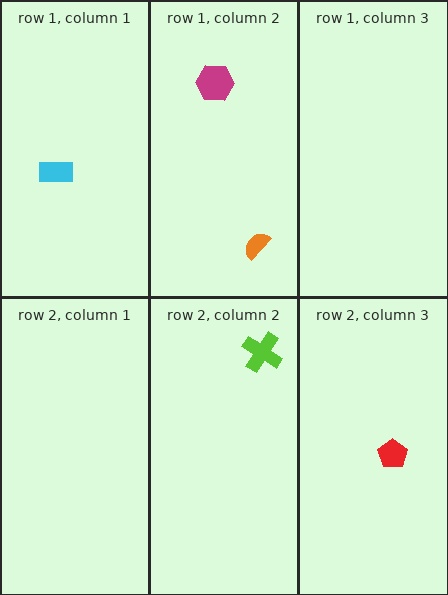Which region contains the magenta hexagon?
The row 1, column 2 region.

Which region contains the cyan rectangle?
The row 1, column 1 region.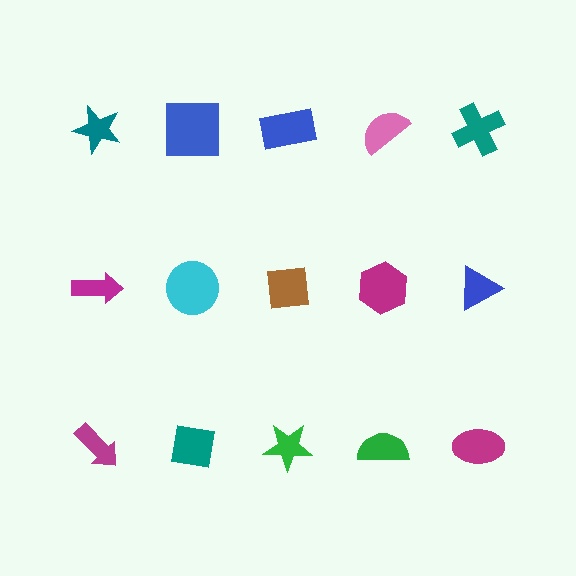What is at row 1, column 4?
A pink semicircle.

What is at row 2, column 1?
A magenta arrow.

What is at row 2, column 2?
A cyan circle.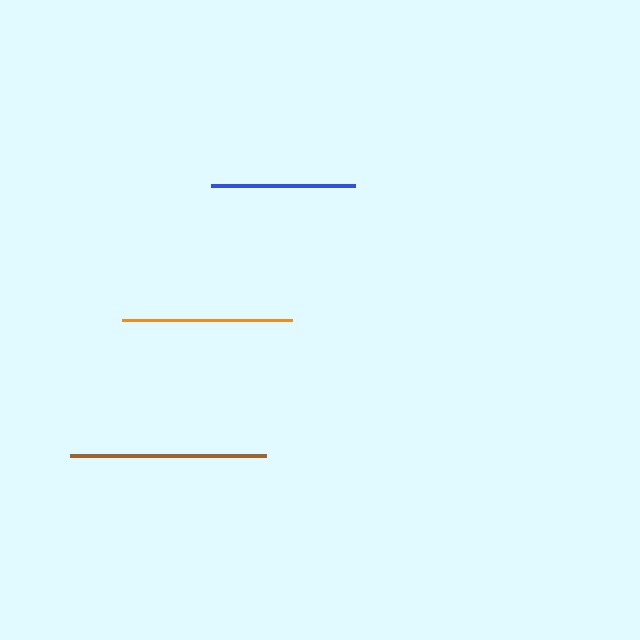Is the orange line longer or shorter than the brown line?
The brown line is longer than the orange line.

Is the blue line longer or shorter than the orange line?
The orange line is longer than the blue line.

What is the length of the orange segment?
The orange segment is approximately 169 pixels long.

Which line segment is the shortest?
The blue line is the shortest at approximately 144 pixels.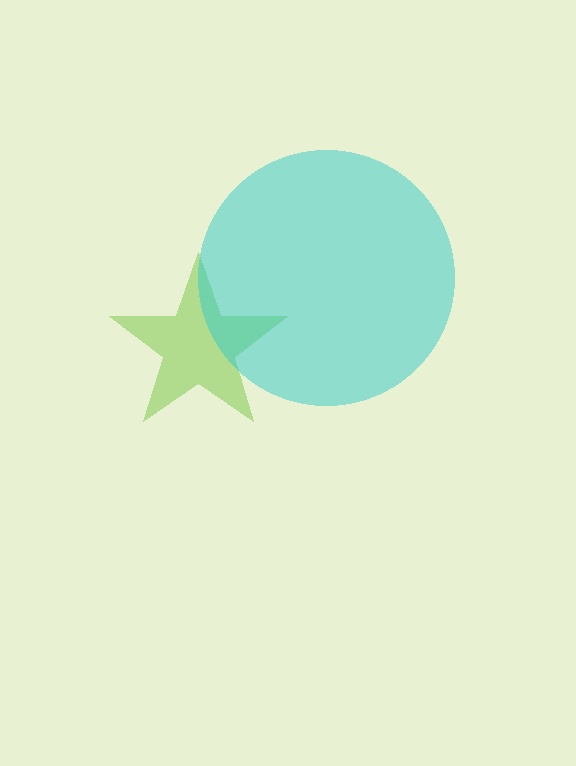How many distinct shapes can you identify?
There are 2 distinct shapes: a lime star, a cyan circle.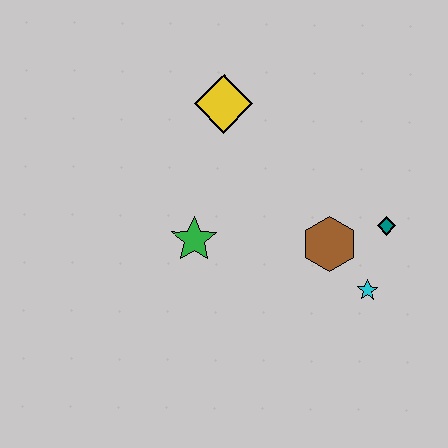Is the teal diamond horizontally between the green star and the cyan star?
No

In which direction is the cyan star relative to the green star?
The cyan star is to the right of the green star.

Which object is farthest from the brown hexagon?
The yellow diamond is farthest from the brown hexagon.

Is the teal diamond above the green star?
Yes